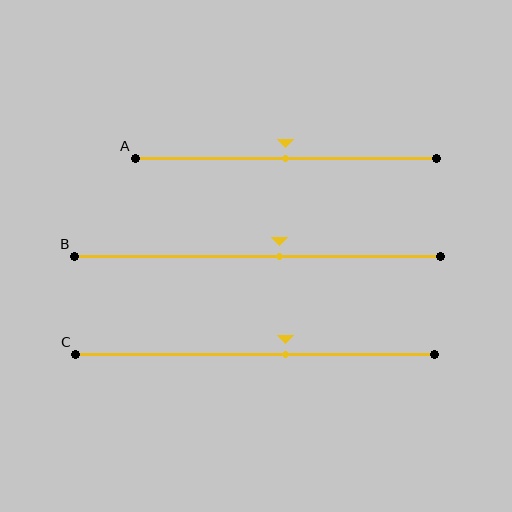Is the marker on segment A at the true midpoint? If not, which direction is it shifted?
Yes, the marker on segment A is at the true midpoint.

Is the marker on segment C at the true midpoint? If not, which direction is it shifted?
No, the marker on segment C is shifted to the right by about 9% of the segment length.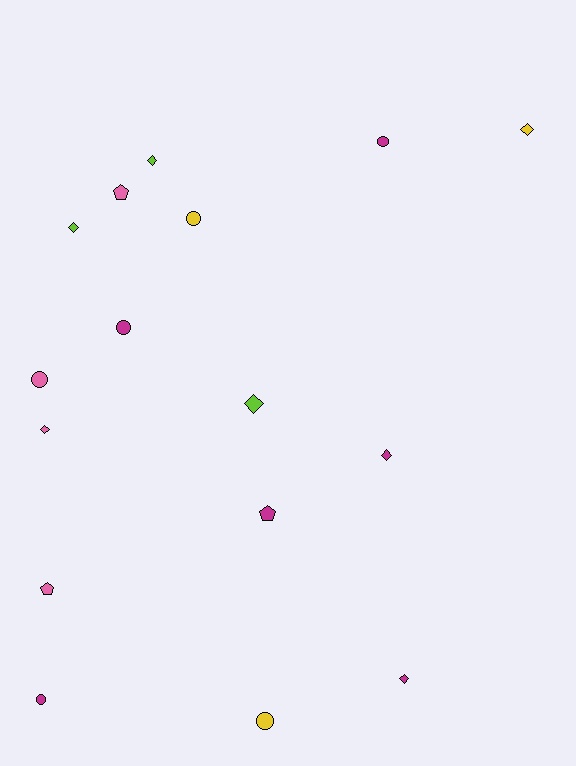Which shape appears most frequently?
Diamond, with 7 objects.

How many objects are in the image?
There are 16 objects.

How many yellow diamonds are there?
There is 1 yellow diamond.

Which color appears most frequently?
Magenta, with 6 objects.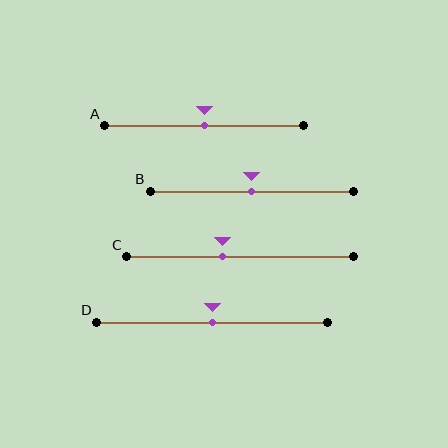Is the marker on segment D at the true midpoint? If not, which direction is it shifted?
Yes, the marker on segment D is at the true midpoint.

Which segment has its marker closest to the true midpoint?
Segment A has its marker closest to the true midpoint.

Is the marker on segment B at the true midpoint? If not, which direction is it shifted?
Yes, the marker on segment B is at the true midpoint.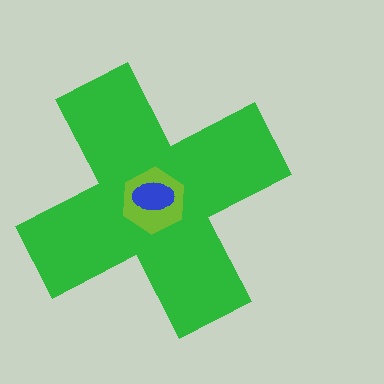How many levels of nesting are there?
3.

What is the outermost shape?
The green cross.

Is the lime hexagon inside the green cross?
Yes.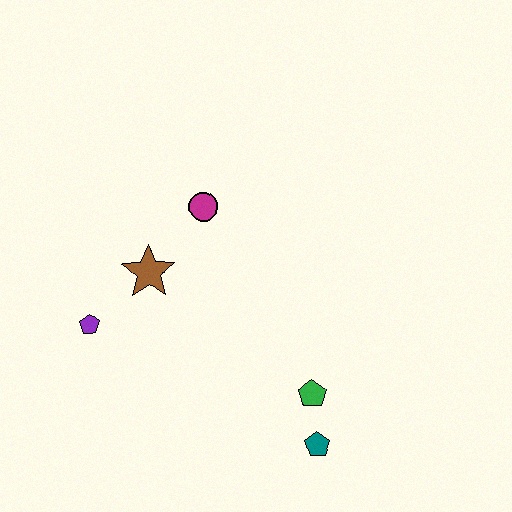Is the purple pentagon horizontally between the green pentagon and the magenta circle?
No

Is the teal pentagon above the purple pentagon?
No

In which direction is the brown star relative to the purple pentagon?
The brown star is to the right of the purple pentagon.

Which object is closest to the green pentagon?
The teal pentagon is closest to the green pentagon.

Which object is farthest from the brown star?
The teal pentagon is farthest from the brown star.